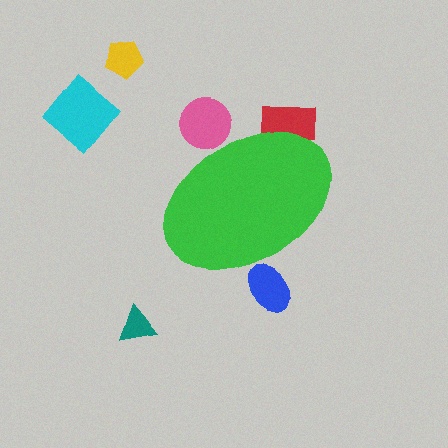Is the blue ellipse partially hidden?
Yes, the blue ellipse is partially hidden behind the green ellipse.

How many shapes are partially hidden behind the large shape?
3 shapes are partially hidden.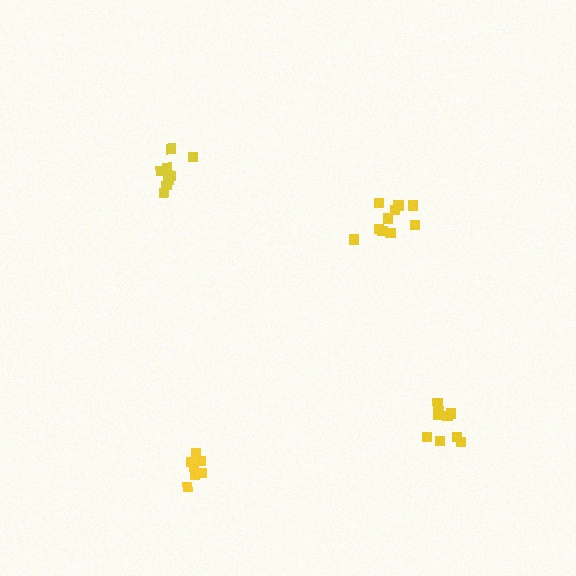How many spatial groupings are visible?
There are 4 spatial groupings.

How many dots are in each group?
Group 1: 7 dots, Group 2: 8 dots, Group 3: 10 dots, Group 4: 9 dots (34 total).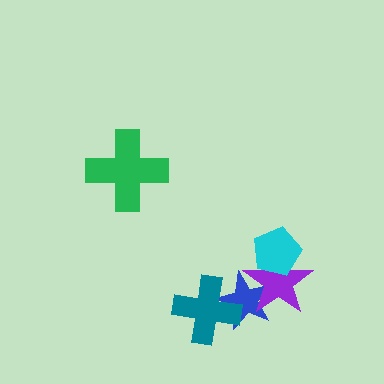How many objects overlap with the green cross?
0 objects overlap with the green cross.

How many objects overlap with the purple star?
2 objects overlap with the purple star.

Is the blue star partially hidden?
Yes, it is partially covered by another shape.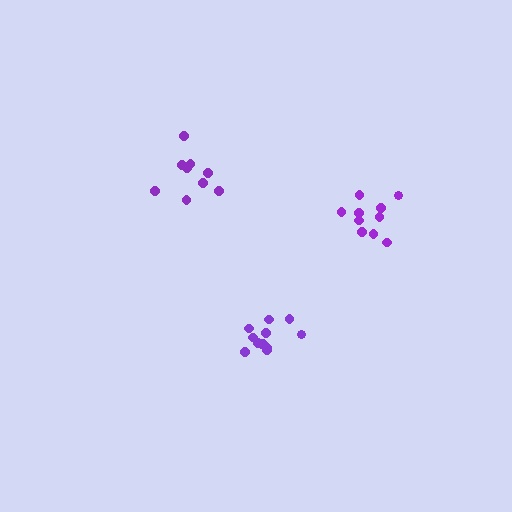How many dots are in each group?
Group 1: 12 dots, Group 2: 9 dots, Group 3: 10 dots (31 total).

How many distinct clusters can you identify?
There are 3 distinct clusters.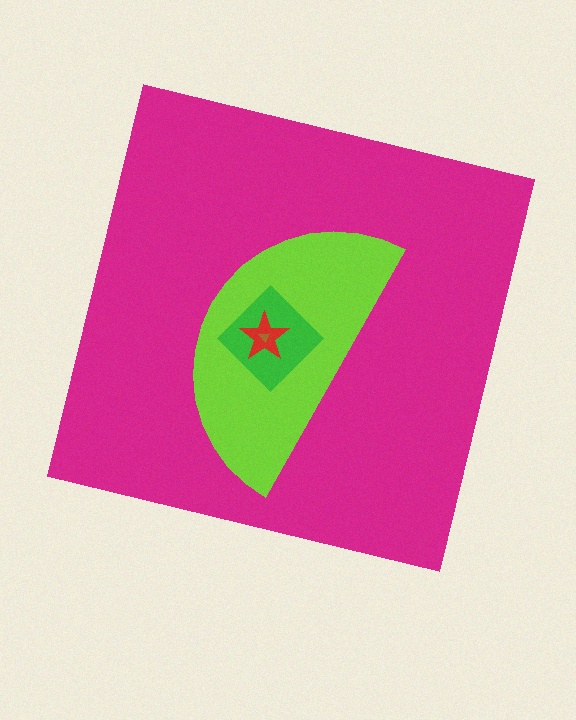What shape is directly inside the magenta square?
The lime semicircle.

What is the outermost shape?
The magenta square.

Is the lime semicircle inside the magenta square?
Yes.